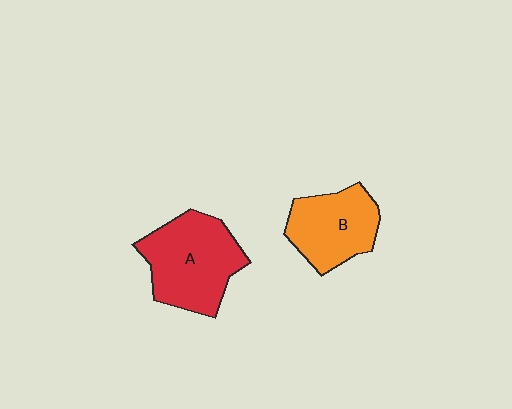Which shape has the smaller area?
Shape B (orange).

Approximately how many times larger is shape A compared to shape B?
Approximately 1.3 times.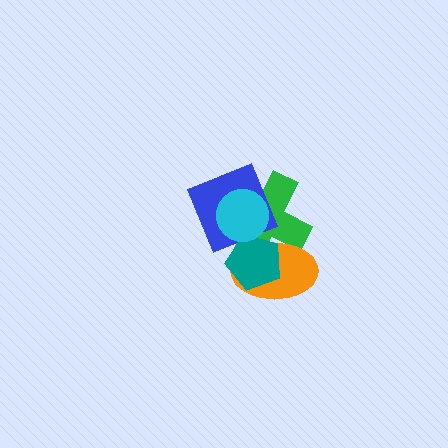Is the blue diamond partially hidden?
Yes, it is partially covered by another shape.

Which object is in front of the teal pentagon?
The cyan circle is in front of the teal pentagon.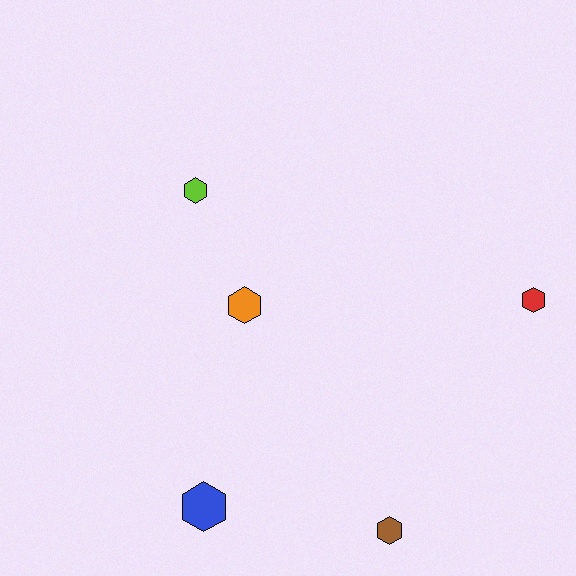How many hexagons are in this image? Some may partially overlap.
There are 5 hexagons.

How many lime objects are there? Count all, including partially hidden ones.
There is 1 lime object.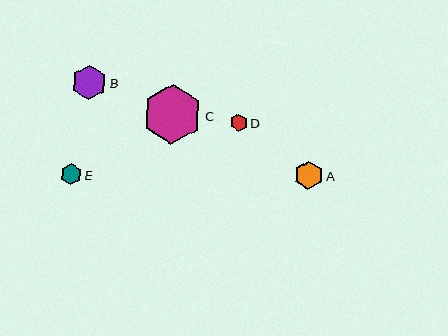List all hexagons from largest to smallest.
From largest to smallest: C, B, A, E, D.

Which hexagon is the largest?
Hexagon C is the largest with a size of approximately 59 pixels.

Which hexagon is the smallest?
Hexagon D is the smallest with a size of approximately 17 pixels.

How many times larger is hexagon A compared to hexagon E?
Hexagon A is approximately 1.4 times the size of hexagon E.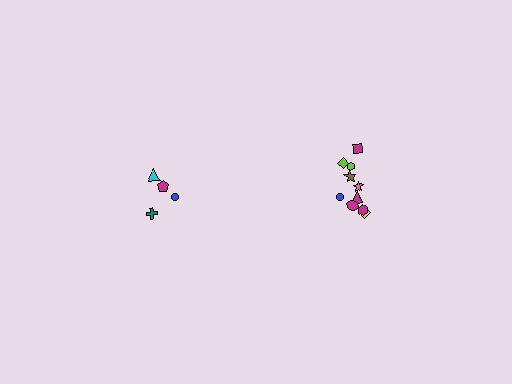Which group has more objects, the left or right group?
The right group.